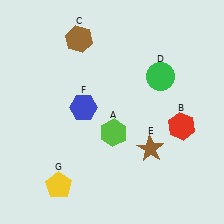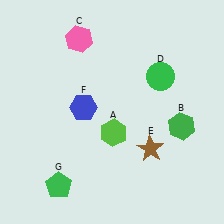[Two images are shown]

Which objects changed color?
B changed from red to green. C changed from brown to pink. G changed from yellow to green.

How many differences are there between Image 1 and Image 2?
There are 3 differences between the two images.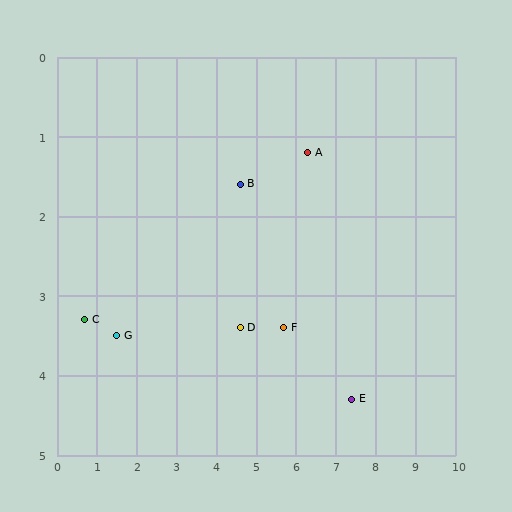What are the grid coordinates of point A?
Point A is at approximately (6.3, 1.2).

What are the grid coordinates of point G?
Point G is at approximately (1.5, 3.5).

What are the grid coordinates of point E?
Point E is at approximately (7.4, 4.3).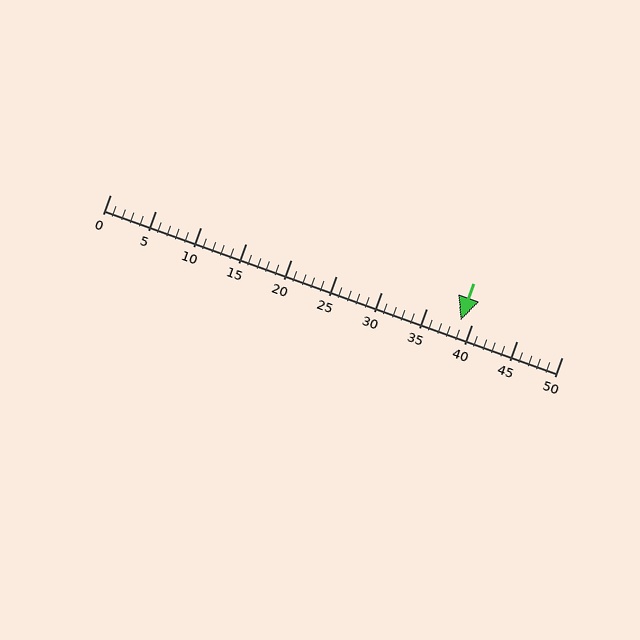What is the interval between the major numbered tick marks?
The major tick marks are spaced 5 units apart.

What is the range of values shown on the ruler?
The ruler shows values from 0 to 50.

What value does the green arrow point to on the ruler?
The green arrow points to approximately 39.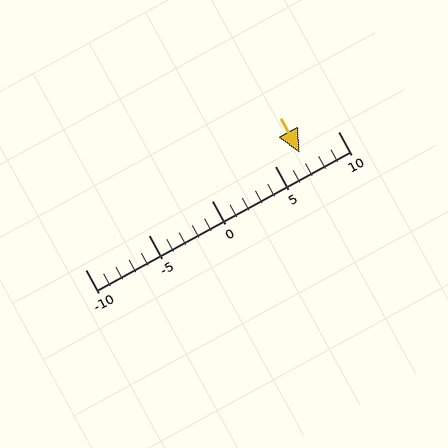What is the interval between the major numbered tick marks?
The major tick marks are spaced 5 units apart.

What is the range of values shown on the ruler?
The ruler shows values from -10 to 10.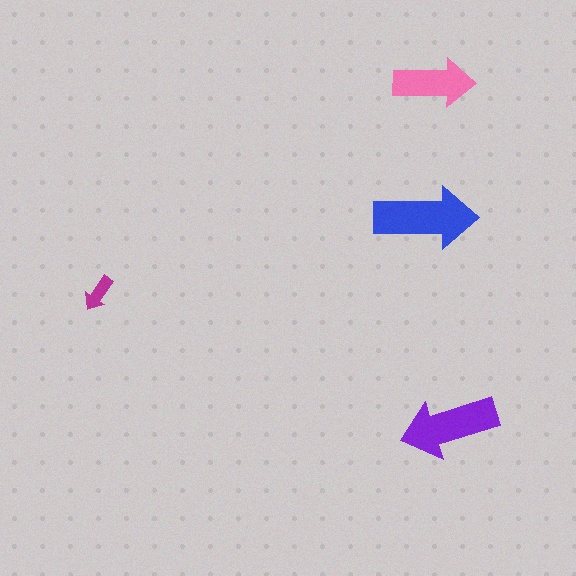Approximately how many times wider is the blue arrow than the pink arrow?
About 1.5 times wider.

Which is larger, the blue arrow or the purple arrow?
The blue one.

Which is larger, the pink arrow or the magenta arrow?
The pink one.